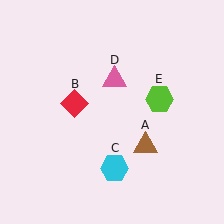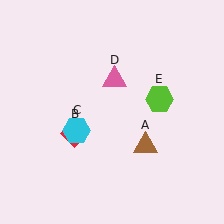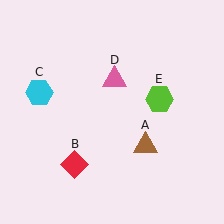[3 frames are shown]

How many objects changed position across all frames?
2 objects changed position: red diamond (object B), cyan hexagon (object C).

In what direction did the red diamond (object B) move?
The red diamond (object B) moved down.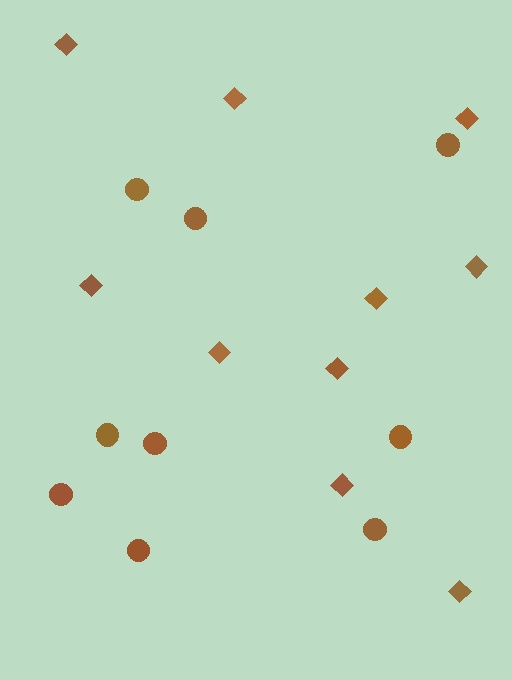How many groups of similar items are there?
There are 2 groups: one group of diamonds (10) and one group of circles (9).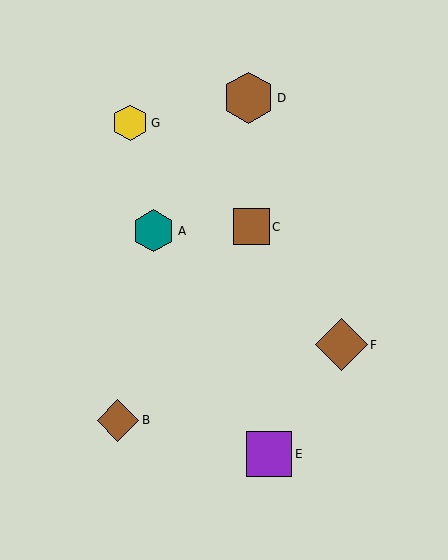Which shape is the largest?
The brown diamond (labeled F) is the largest.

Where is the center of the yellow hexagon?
The center of the yellow hexagon is at (130, 123).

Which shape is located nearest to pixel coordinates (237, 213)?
The brown square (labeled C) at (251, 227) is nearest to that location.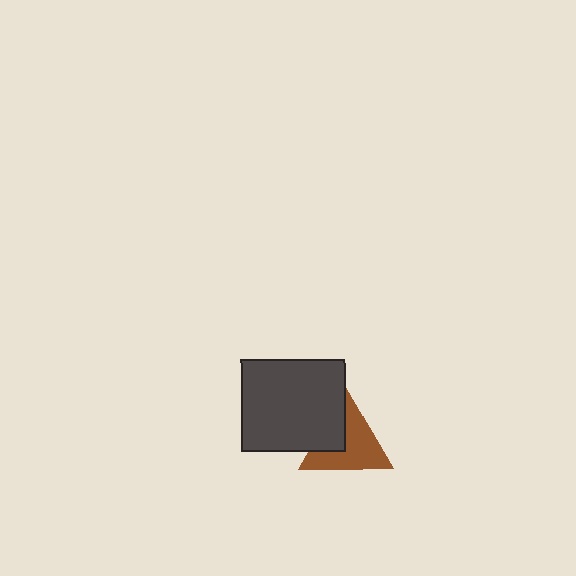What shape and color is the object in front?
The object in front is a dark gray rectangle.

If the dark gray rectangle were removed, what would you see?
You would see the complete brown triangle.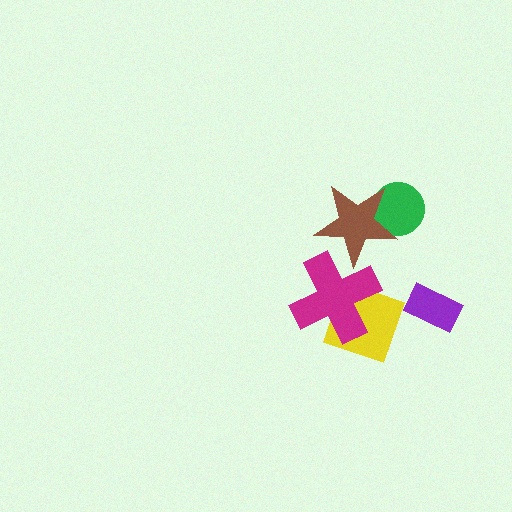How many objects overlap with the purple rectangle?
0 objects overlap with the purple rectangle.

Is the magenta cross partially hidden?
Yes, it is partially covered by another shape.